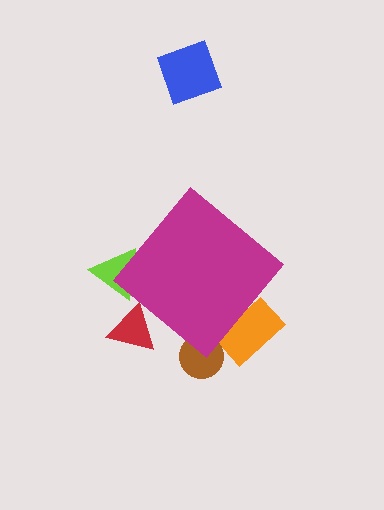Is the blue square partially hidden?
No, the blue square is fully visible.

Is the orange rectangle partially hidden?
Yes, the orange rectangle is partially hidden behind the magenta diamond.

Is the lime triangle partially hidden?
Yes, the lime triangle is partially hidden behind the magenta diamond.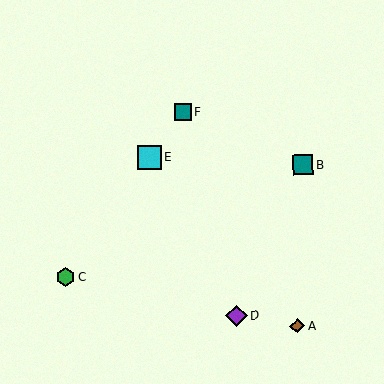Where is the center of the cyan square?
The center of the cyan square is at (149, 157).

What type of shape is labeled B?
Shape B is a teal square.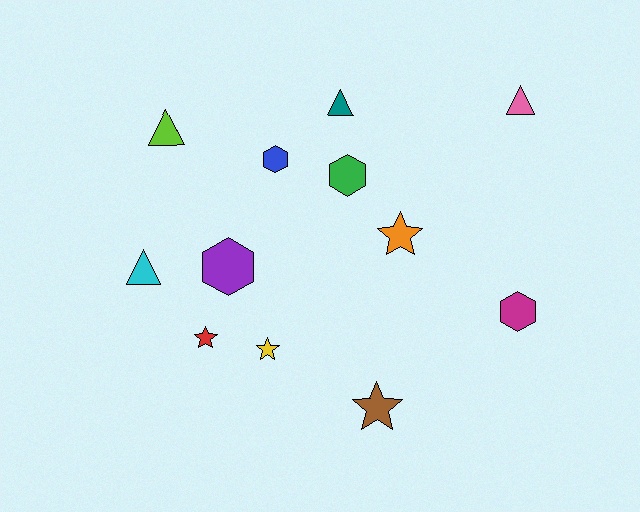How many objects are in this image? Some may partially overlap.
There are 12 objects.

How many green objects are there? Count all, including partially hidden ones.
There is 1 green object.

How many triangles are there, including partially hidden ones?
There are 4 triangles.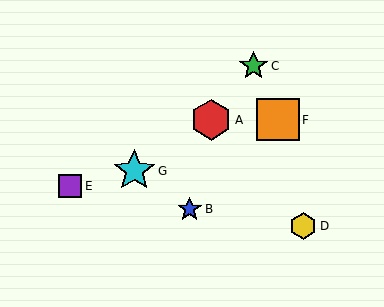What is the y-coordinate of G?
Object G is at y≈171.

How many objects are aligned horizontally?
2 objects (A, F) are aligned horizontally.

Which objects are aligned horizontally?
Objects A, F are aligned horizontally.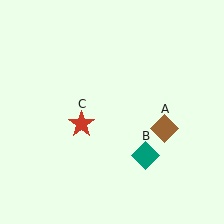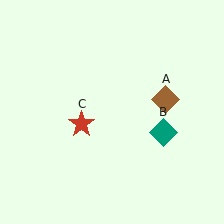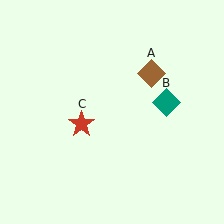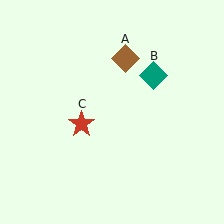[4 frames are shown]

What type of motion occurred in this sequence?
The brown diamond (object A), teal diamond (object B) rotated counterclockwise around the center of the scene.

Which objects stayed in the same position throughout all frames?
Red star (object C) remained stationary.